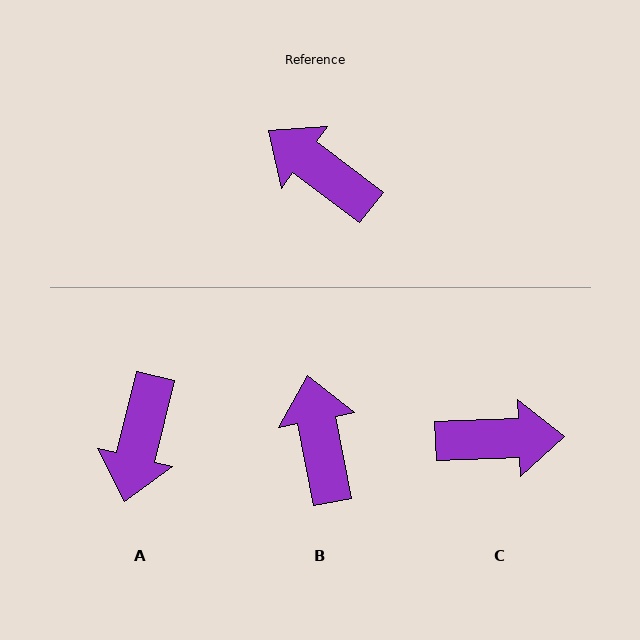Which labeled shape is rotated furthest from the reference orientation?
C, about 141 degrees away.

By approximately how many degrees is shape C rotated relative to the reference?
Approximately 141 degrees clockwise.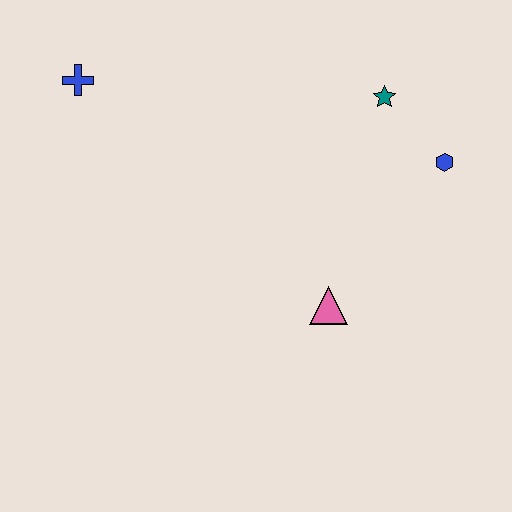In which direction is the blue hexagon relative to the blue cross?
The blue hexagon is to the right of the blue cross.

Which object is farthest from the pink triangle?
The blue cross is farthest from the pink triangle.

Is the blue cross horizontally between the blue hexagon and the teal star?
No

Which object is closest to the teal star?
The blue hexagon is closest to the teal star.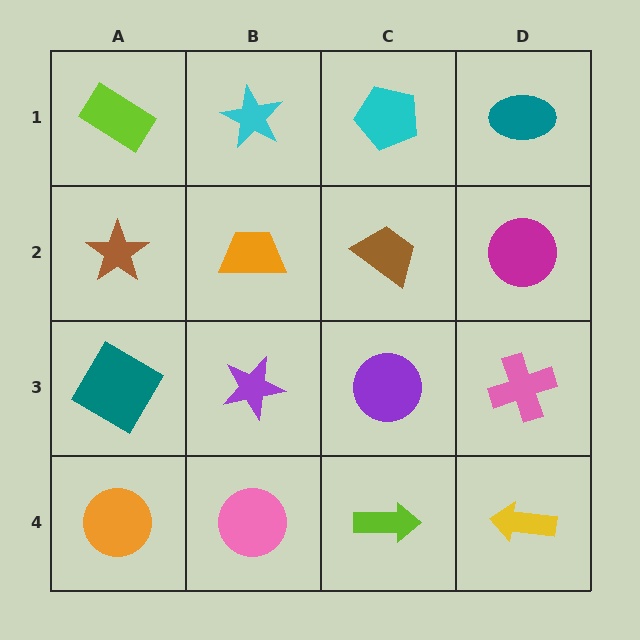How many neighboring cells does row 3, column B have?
4.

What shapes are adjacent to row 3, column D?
A magenta circle (row 2, column D), a yellow arrow (row 4, column D), a purple circle (row 3, column C).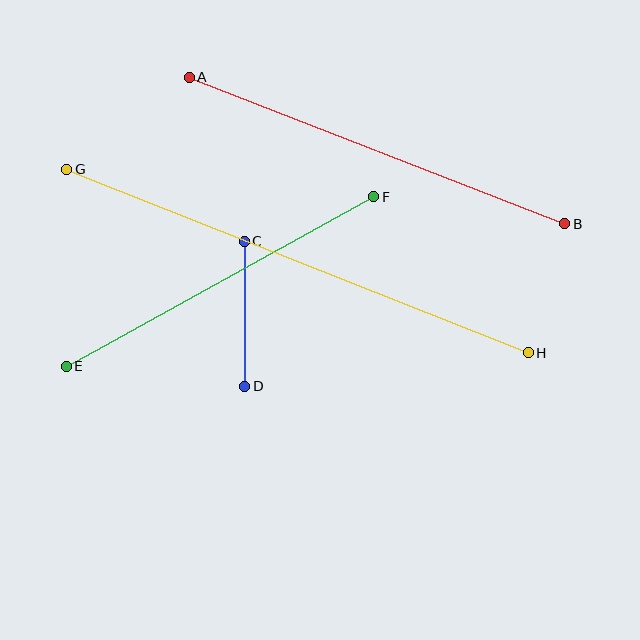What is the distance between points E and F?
The distance is approximately 351 pixels.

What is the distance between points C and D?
The distance is approximately 145 pixels.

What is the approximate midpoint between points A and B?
The midpoint is at approximately (377, 151) pixels.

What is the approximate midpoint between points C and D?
The midpoint is at approximately (245, 314) pixels.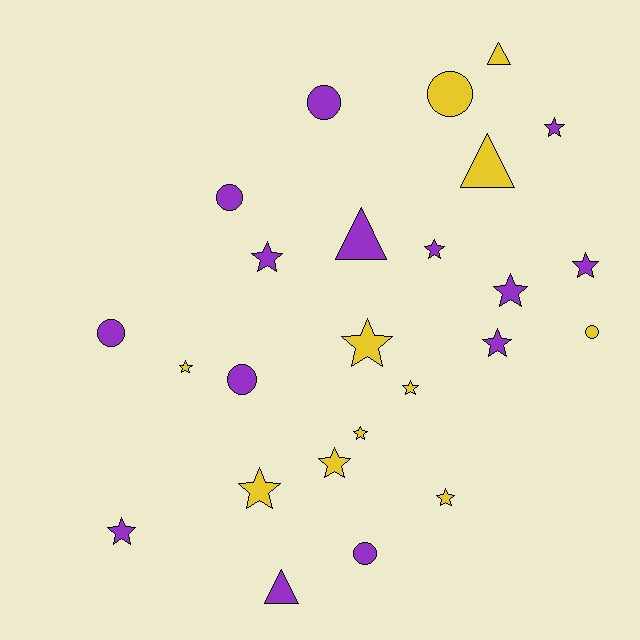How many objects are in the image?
There are 25 objects.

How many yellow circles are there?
There are 2 yellow circles.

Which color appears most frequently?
Purple, with 14 objects.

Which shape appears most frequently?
Star, with 14 objects.